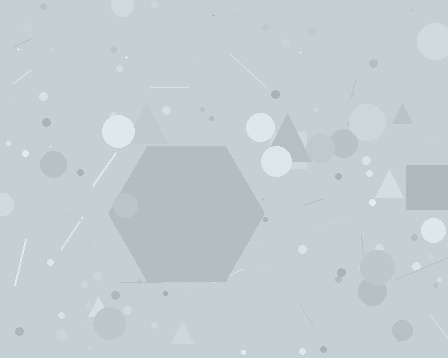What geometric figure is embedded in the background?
A hexagon is embedded in the background.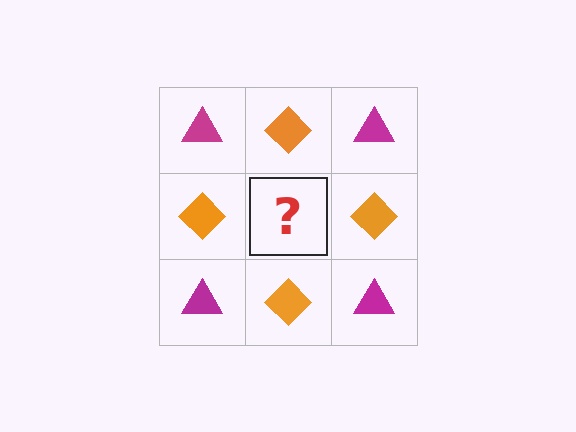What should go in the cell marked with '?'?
The missing cell should contain a magenta triangle.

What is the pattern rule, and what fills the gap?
The rule is that it alternates magenta triangle and orange diamond in a checkerboard pattern. The gap should be filled with a magenta triangle.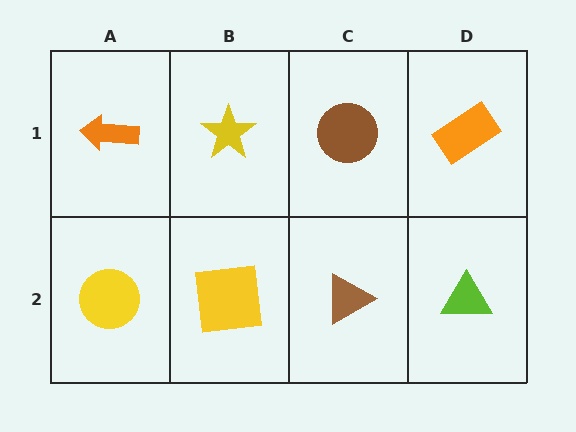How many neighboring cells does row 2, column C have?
3.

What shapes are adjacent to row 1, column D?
A lime triangle (row 2, column D), a brown circle (row 1, column C).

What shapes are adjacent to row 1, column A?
A yellow circle (row 2, column A), a yellow star (row 1, column B).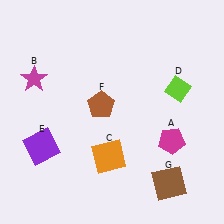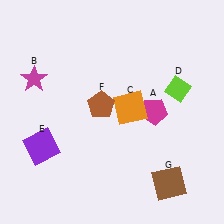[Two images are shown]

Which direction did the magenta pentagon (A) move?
The magenta pentagon (A) moved up.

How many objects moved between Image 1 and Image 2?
2 objects moved between the two images.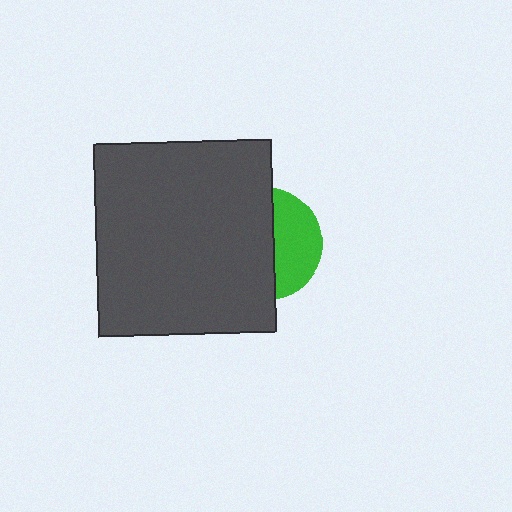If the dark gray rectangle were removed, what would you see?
You would see the complete green circle.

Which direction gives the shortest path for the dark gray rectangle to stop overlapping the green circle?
Moving left gives the shortest separation.